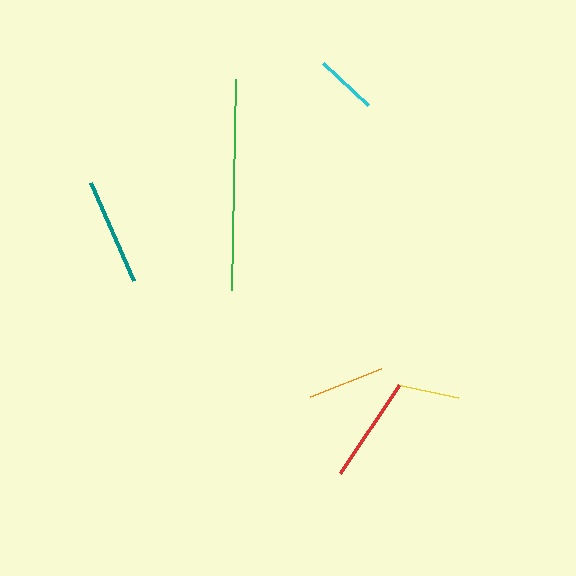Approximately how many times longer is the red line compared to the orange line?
The red line is approximately 1.4 times the length of the orange line.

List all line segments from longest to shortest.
From longest to shortest: green, teal, red, orange, yellow, cyan.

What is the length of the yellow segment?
The yellow segment is approximately 63 pixels long.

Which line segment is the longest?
The green line is the longest at approximately 211 pixels.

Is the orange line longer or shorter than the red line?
The red line is longer than the orange line.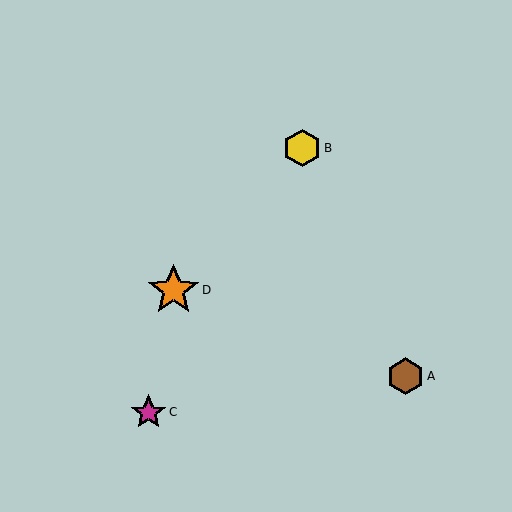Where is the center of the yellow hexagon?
The center of the yellow hexagon is at (302, 148).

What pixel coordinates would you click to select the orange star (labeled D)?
Click at (173, 290) to select the orange star D.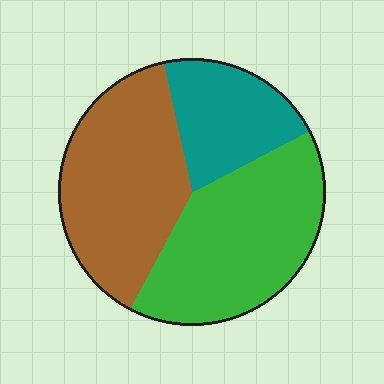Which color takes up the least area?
Teal, at roughly 20%.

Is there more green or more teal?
Green.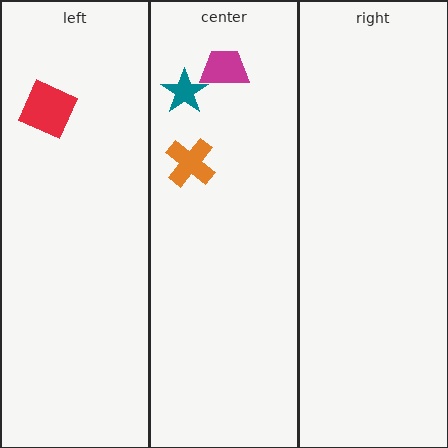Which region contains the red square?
The left region.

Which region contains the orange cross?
The center region.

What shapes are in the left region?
The red square.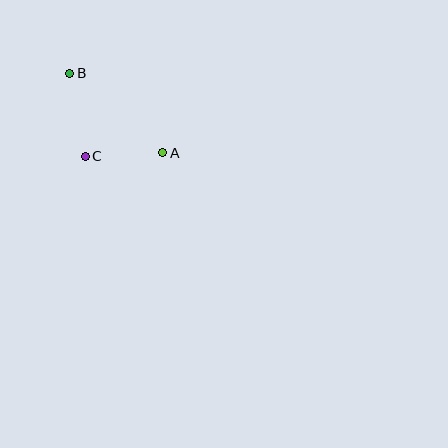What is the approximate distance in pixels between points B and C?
The distance between B and C is approximately 85 pixels.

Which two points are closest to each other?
Points A and C are closest to each other.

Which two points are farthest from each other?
Points A and B are farthest from each other.